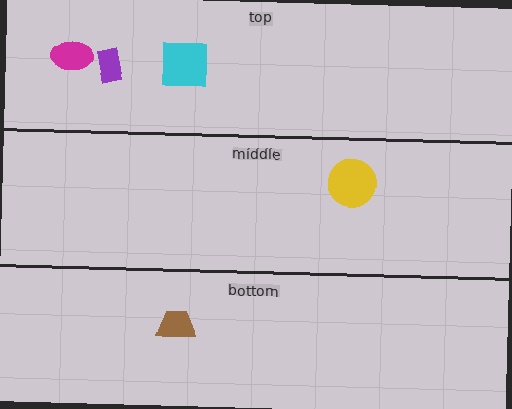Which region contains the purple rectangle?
The top region.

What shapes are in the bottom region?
The brown trapezoid.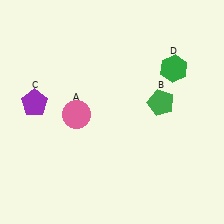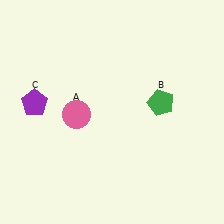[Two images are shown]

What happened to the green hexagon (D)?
The green hexagon (D) was removed in Image 2. It was in the top-right area of Image 1.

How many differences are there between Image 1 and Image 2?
There is 1 difference between the two images.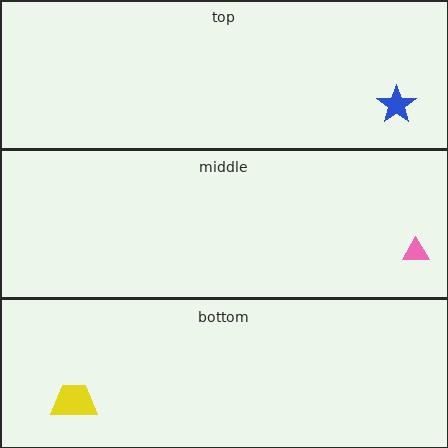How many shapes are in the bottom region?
1.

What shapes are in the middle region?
The pink triangle.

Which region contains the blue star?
The top region.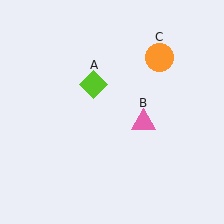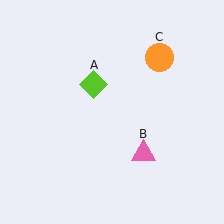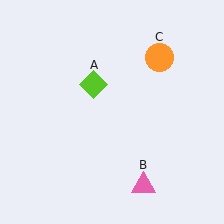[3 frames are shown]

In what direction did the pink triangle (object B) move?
The pink triangle (object B) moved down.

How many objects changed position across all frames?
1 object changed position: pink triangle (object B).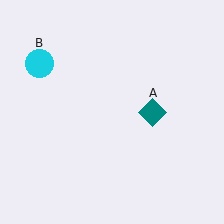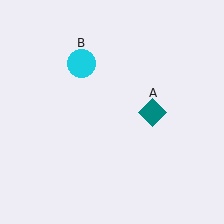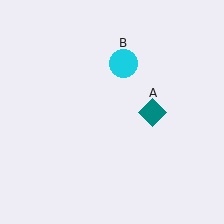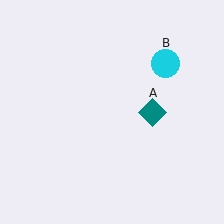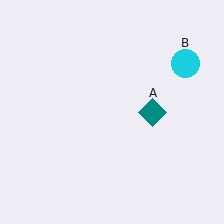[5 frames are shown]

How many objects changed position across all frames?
1 object changed position: cyan circle (object B).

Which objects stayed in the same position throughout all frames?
Teal diamond (object A) remained stationary.